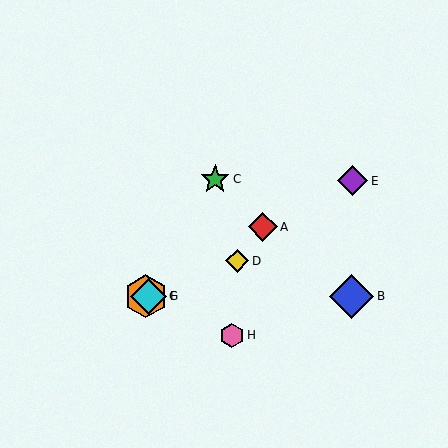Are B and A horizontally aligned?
No, B is at y≈296 and A is at y≈227.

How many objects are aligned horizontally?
3 objects (B, F, G) are aligned horizontally.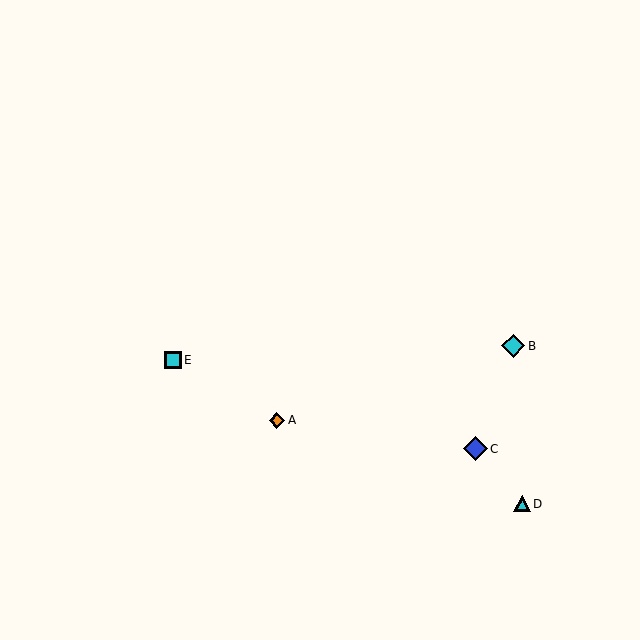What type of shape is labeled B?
Shape B is a cyan diamond.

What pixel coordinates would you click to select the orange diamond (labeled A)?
Click at (277, 420) to select the orange diamond A.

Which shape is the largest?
The blue diamond (labeled C) is the largest.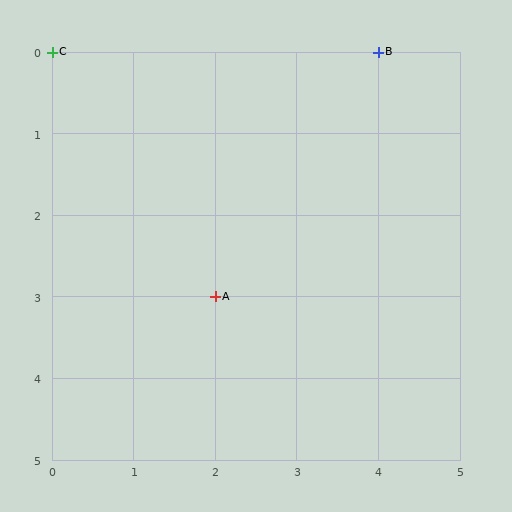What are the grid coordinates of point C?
Point C is at grid coordinates (0, 0).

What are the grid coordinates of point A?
Point A is at grid coordinates (2, 3).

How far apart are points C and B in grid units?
Points C and B are 4 columns apart.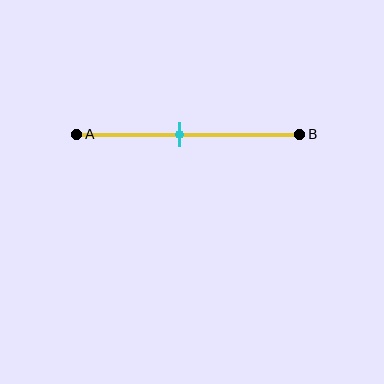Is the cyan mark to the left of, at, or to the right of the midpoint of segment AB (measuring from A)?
The cyan mark is to the left of the midpoint of segment AB.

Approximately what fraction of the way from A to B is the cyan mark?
The cyan mark is approximately 45% of the way from A to B.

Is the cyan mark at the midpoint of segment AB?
No, the mark is at about 45% from A, not at the 50% midpoint.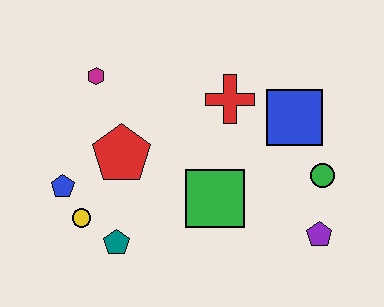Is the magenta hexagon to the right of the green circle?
No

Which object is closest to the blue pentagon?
The yellow circle is closest to the blue pentagon.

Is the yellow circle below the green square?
Yes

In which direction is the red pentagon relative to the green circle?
The red pentagon is to the left of the green circle.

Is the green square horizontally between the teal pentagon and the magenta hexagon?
No